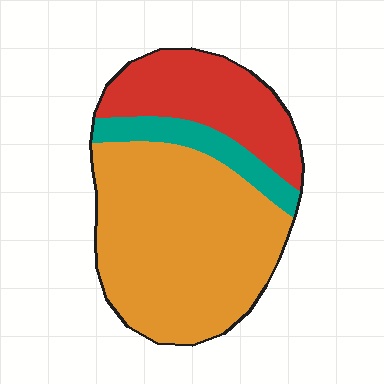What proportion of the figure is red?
Red takes up between a sixth and a third of the figure.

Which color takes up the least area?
Teal, at roughly 10%.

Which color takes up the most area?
Orange, at roughly 60%.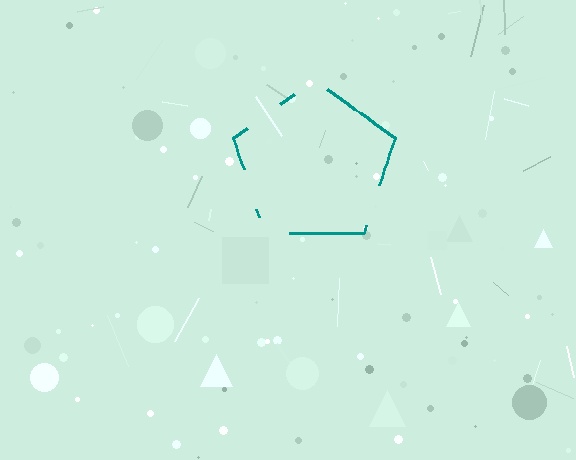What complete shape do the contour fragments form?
The contour fragments form a pentagon.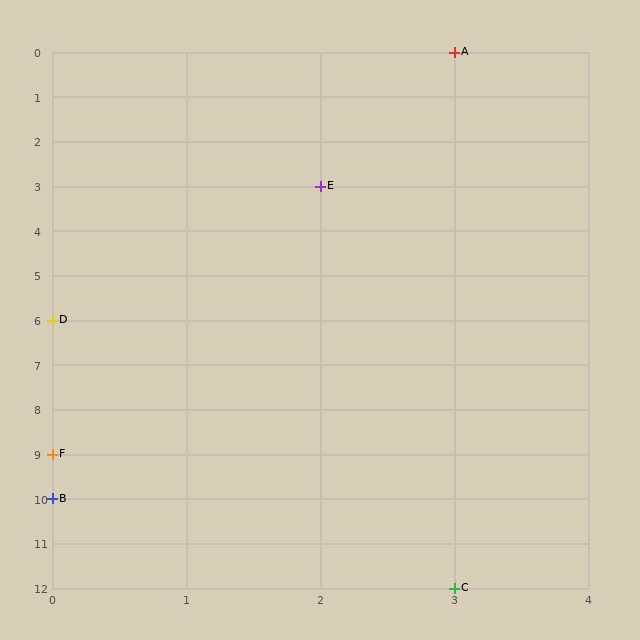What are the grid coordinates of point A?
Point A is at grid coordinates (3, 0).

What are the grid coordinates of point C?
Point C is at grid coordinates (3, 12).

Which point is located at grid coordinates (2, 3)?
Point E is at (2, 3).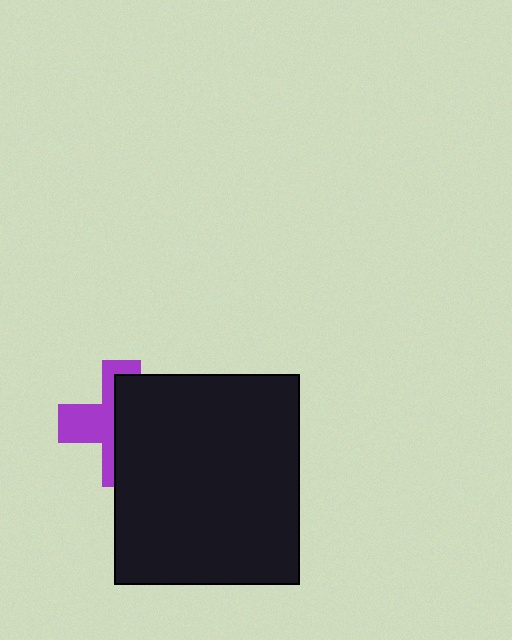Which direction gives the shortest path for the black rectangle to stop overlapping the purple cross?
Moving right gives the shortest separation.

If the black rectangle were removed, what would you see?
You would see the complete purple cross.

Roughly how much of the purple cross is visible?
A small part of it is visible (roughly 43%).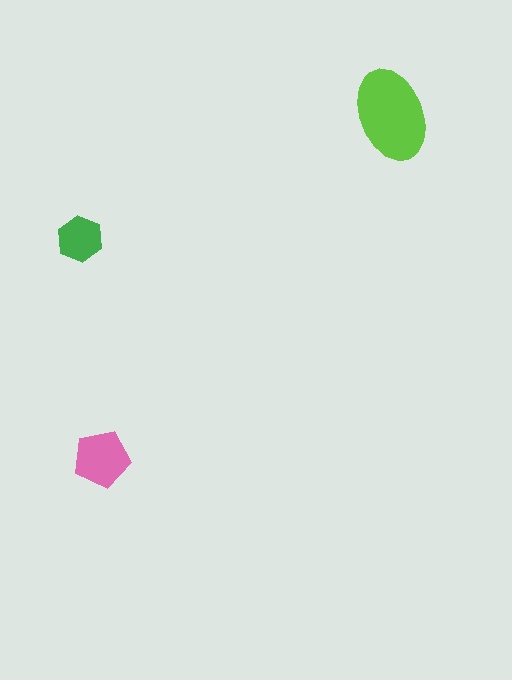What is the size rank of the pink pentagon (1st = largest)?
2nd.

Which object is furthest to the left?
The green hexagon is leftmost.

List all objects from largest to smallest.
The lime ellipse, the pink pentagon, the green hexagon.